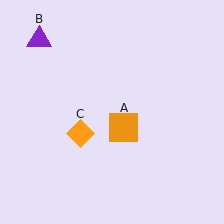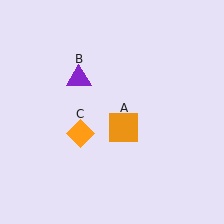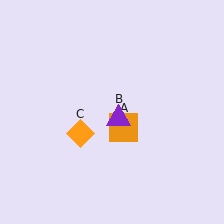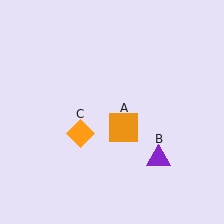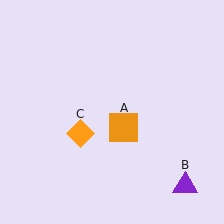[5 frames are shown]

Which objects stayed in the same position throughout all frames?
Orange square (object A) and orange diamond (object C) remained stationary.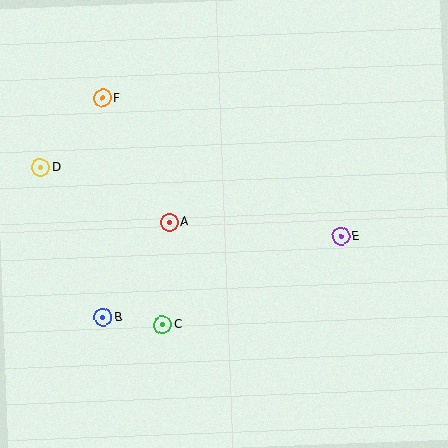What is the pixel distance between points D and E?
The distance between D and E is 308 pixels.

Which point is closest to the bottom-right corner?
Point E is closest to the bottom-right corner.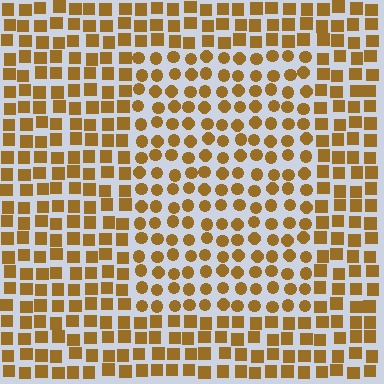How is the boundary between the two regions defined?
The boundary is defined by a change in element shape: circles inside vs. squares outside. All elements share the same color and spacing.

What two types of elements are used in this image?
The image uses circles inside the rectangle region and squares outside it.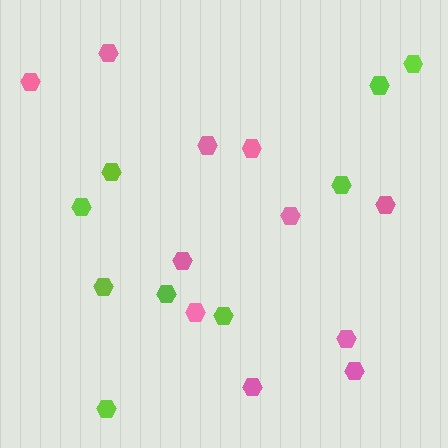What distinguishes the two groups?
There are 2 groups: one group of pink hexagons (11) and one group of lime hexagons (9).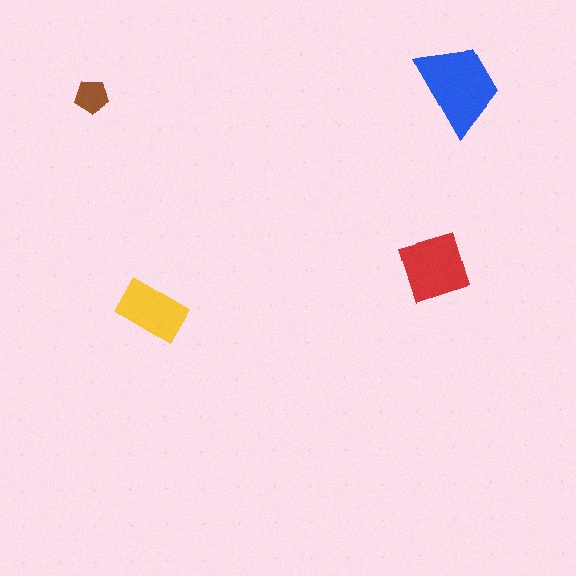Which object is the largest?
The blue trapezoid.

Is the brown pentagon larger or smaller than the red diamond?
Smaller.